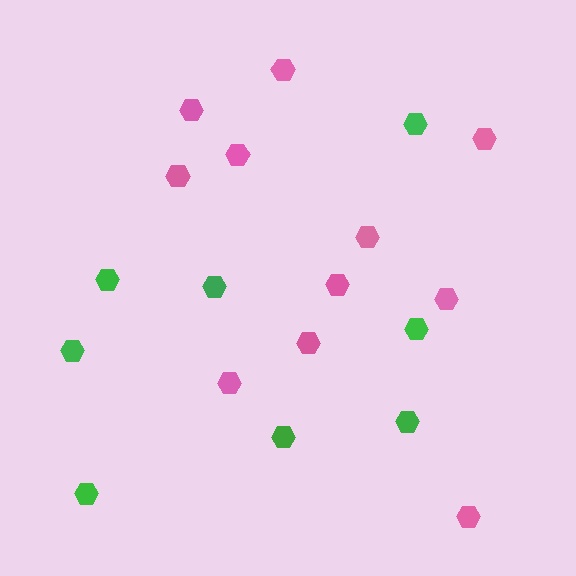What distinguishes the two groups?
There are 2 groups: one group of green hexagons (8) and one group of pink hexagons (11).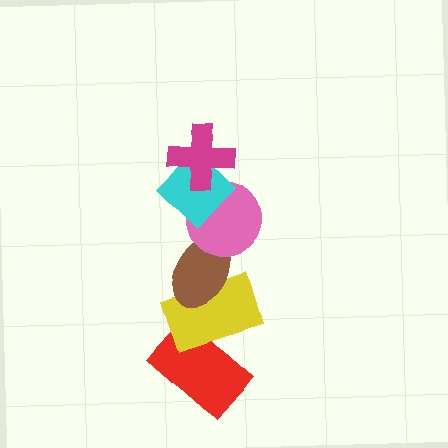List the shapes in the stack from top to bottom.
From top to bottom: the magenta cross, the cyan diamond, the pink circle, the brown ellipse, the yellow rectangle, the red rectangle.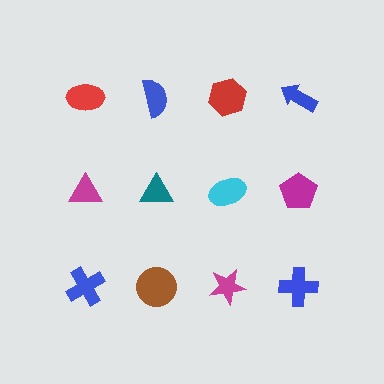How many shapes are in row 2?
4 shapes.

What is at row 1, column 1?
A red ellipse.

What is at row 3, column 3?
A magenta star.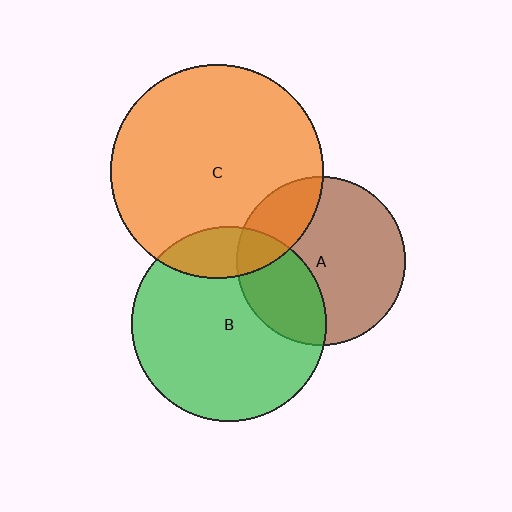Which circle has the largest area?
Circle C (orange).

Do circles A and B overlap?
Yes.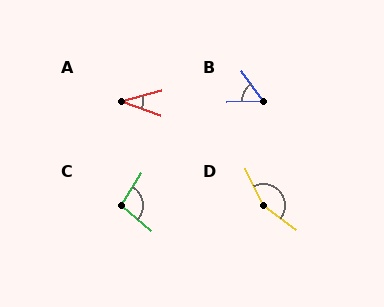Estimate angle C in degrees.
Approximately 98 degrees.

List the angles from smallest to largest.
A (35°), B (57°), C (98°), D (152°).